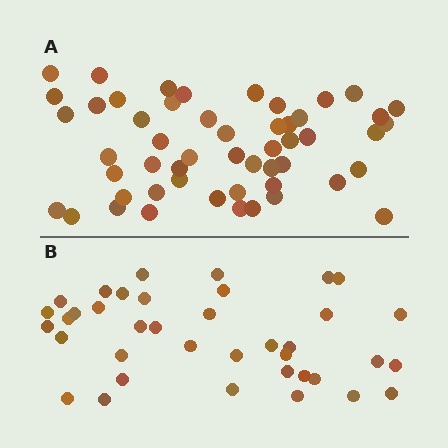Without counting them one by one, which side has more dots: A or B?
Region A (the top region) has more dots.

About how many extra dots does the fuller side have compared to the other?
Region A has approximately 15 more dots than region B.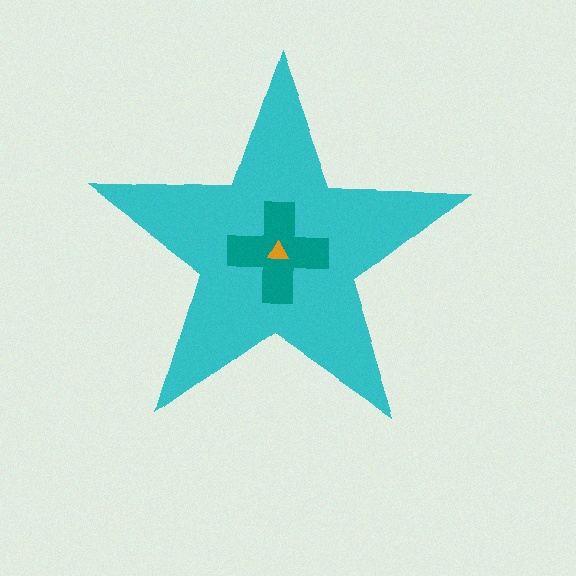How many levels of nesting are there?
3.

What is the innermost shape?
The orange triangle.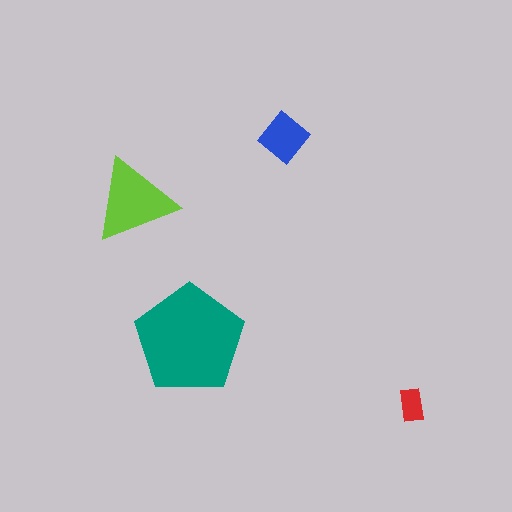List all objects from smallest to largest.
The red rectangle, the blue diamond, the lime triangle, the teal pentagon.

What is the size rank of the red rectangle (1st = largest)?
4th.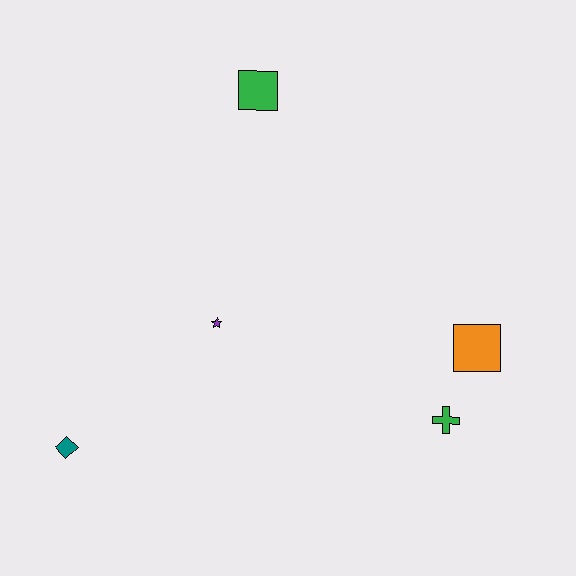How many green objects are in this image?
There are 2 green objects.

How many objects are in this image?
There are 5 objects.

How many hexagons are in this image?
There are no hexagons.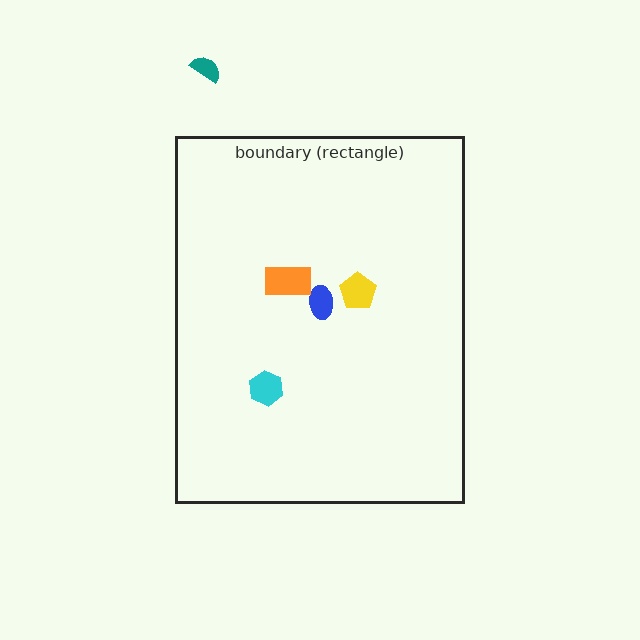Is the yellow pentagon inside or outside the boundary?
Inside.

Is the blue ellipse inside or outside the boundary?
Inside.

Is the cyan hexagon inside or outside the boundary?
Inside.